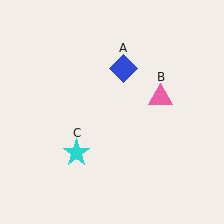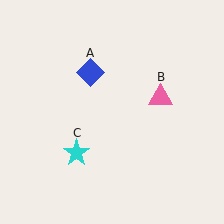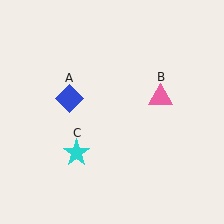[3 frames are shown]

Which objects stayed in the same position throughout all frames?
Pink triangle (object B) and cyan star (object C) remained stationary.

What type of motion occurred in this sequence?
The blue diamond (object A) rotated counterclockwise around the center of the scene.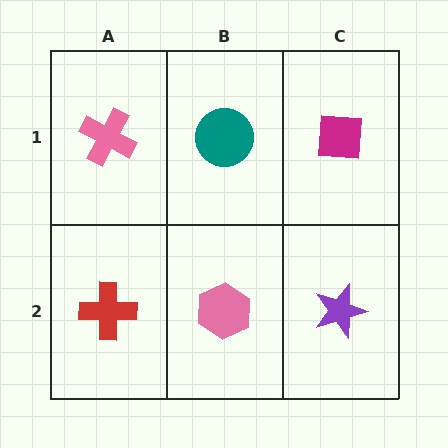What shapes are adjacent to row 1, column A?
A red cross (row 2, column A), a teal circle (row 1, column B).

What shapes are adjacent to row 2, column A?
A pink cross (row 1, column A), a pink hexagon (row 2, column B).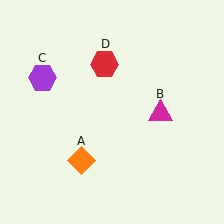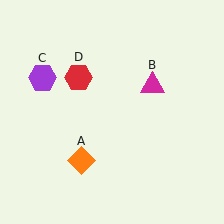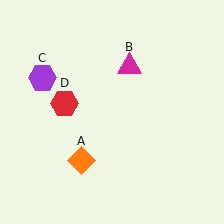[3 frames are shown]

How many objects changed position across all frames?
2 objects changed position: magenta triangle (object B), red hexagon (object D).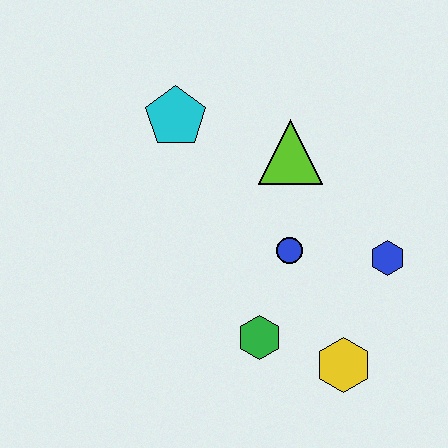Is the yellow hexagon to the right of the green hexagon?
Yes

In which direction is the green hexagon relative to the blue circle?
The green hexagon is below the blue circle.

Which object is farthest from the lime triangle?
The yellow hexagon is farthest from the lime triangle.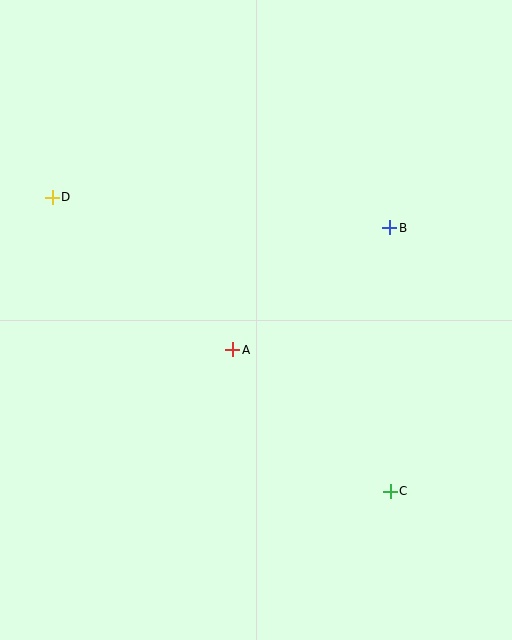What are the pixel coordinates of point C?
Point C is at (390, 491).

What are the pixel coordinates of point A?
Point A is at (233, 350).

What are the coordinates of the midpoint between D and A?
The midpoint between D and A is at (142, 273).